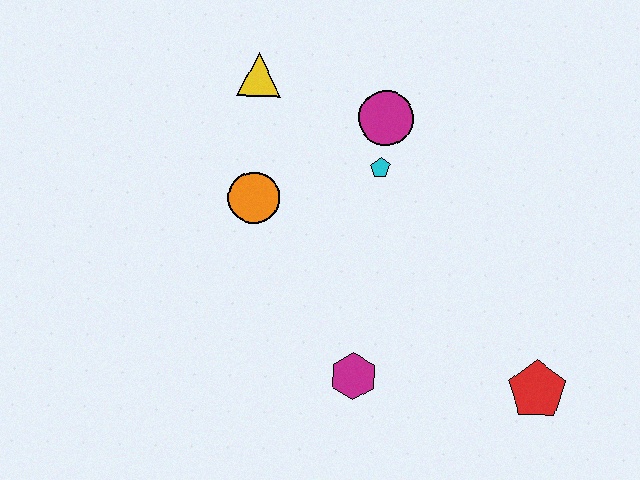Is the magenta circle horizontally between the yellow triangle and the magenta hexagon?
No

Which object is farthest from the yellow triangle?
The red pentagon is farthest from the yellow triangle.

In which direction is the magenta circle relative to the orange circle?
The magenta circle is to the right of the orange circle.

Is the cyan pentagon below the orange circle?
No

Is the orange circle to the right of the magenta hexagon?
No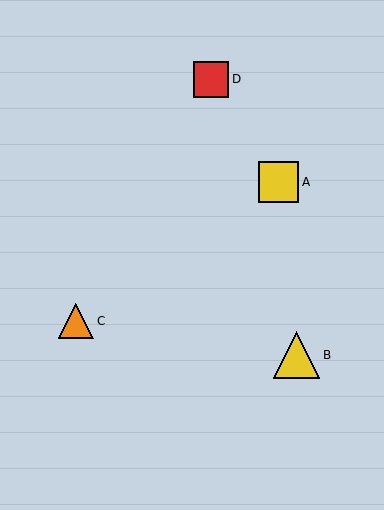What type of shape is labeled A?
Shape A is a yellow square.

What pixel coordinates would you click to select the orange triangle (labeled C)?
Click at (76, 321) to select the orange triangle C.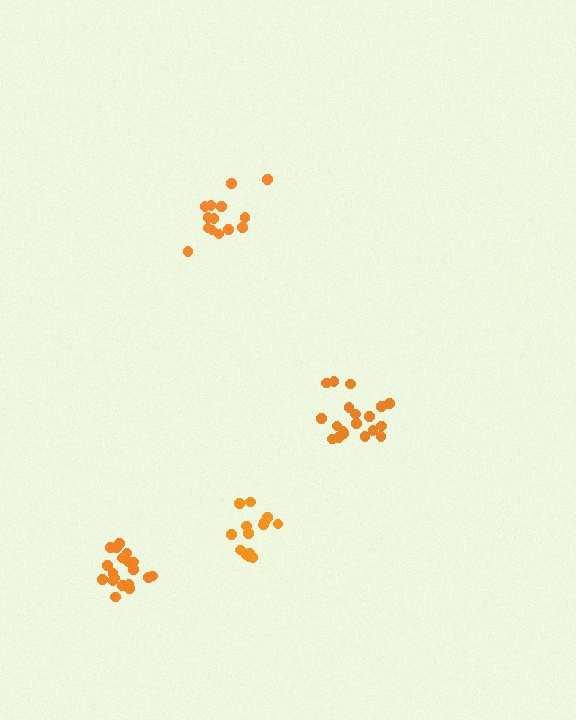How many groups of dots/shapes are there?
There are 4 groups.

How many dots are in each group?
Group 1: 19 dots, Group 2: 14 dots, Group 3: 15 dots, Group 4: 19 dots (67 total).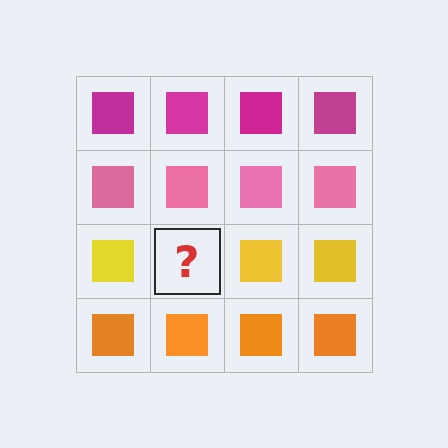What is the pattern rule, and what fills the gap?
The rule is that each row has a consistent color. The gap should be filled with a yellow square.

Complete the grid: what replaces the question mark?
The question mark should be replaced with a yellow square.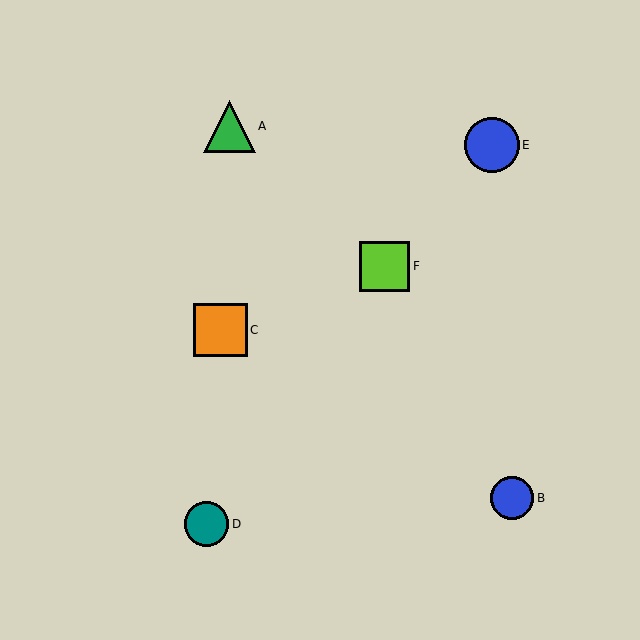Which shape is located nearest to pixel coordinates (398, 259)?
The lime square (labeled F) at (385, 266) is nearest to that location.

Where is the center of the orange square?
The center of the orange square is at (220, 330).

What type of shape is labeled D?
Shape D is a teal circle.